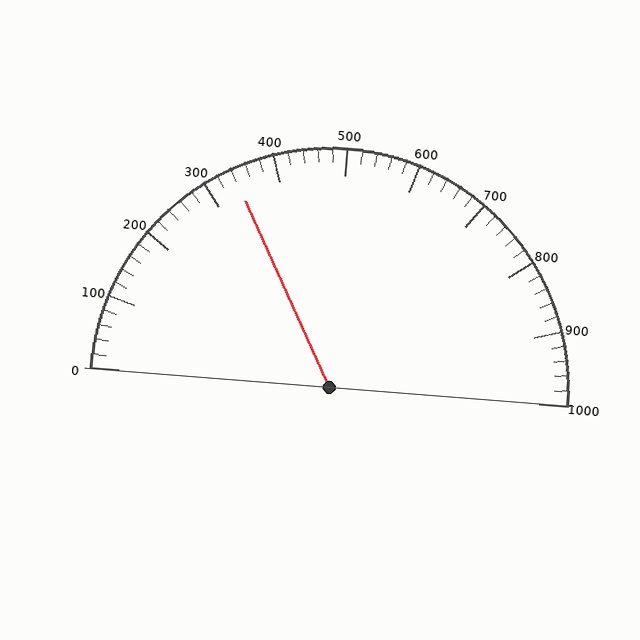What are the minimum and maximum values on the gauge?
The gauge ranges from 0 to 1000.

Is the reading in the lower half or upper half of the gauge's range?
The reading is in the lower half of the range (0 to 1000).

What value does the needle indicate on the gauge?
The needle indicates approximately 340.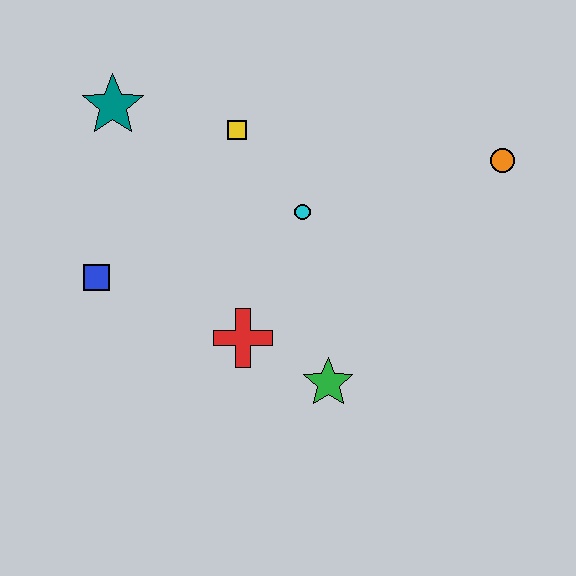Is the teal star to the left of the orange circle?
Yes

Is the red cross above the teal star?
No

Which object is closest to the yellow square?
The cyan circle is closest to the yellow square.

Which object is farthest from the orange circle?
The blue square is farthest from the orange circle.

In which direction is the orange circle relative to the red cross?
The orange circle is to the right of the red cross.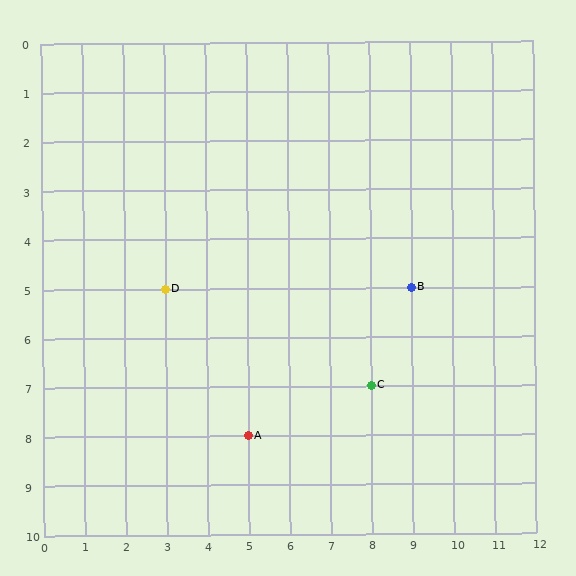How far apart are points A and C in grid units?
Points A and C are 3 columns and 1 row apart (about 3.2 grid units diagonally).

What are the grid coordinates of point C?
Point C is at grid coordinates (8, 7).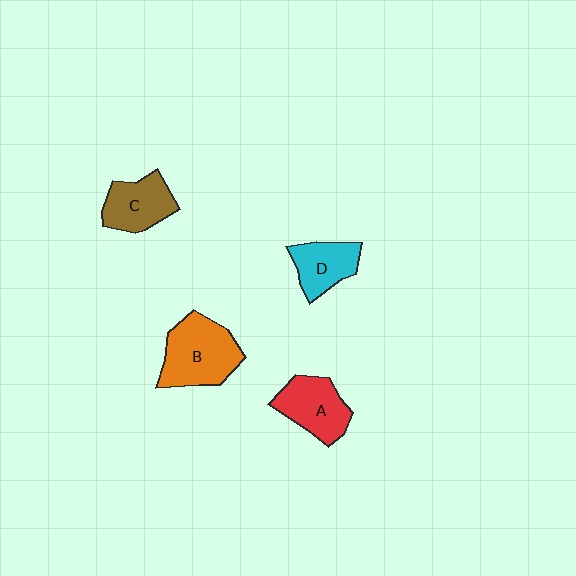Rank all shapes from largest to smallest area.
From largest to smallest: B (orange), A (red), C (brown), D (cyan).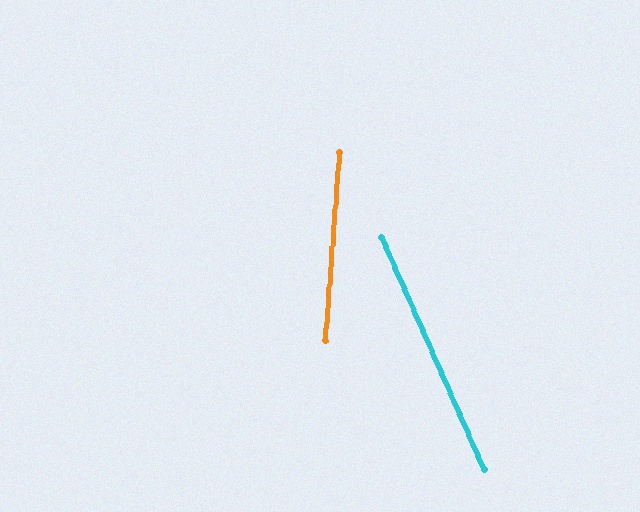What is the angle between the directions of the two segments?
Approximately 28 degrees.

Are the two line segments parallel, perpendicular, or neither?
Neither parallel nor perpendicular — they differ by about 28°.